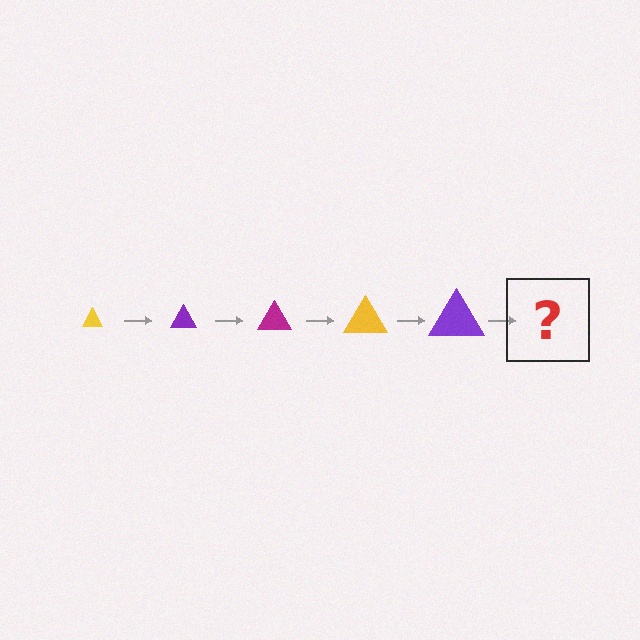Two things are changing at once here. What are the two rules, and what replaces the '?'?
The two rules are that the triangle grows larger each step and the color cycles through yellow, purple, and magenta. The '?' should be a magenta triangle, larger than the previous one.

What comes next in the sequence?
The next element should be a magenta triangle, larger than the previous one.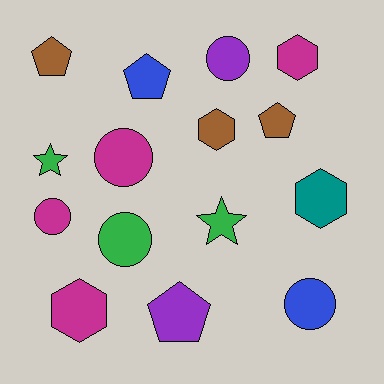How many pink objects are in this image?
There are no pink objects.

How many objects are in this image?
There are 15 objects.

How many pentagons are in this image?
There are 4 pentagons.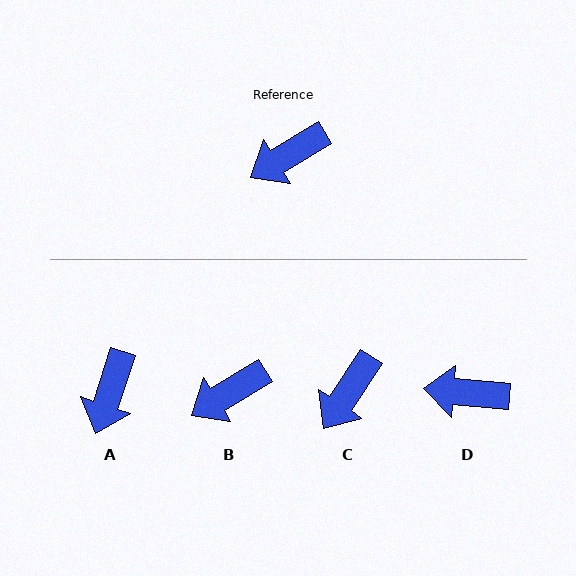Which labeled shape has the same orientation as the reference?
B.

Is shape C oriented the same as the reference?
No, it is off by about 25 degrees.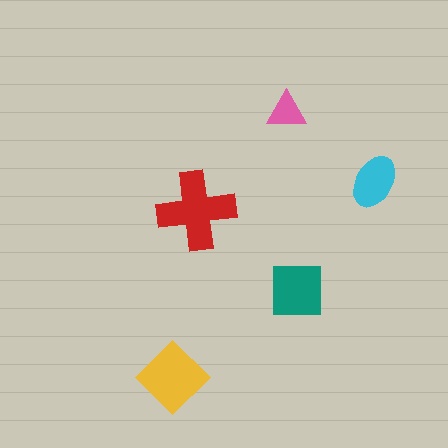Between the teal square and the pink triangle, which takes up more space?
The teal square.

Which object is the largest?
The red cross.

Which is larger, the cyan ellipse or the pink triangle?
The cyan ellipse.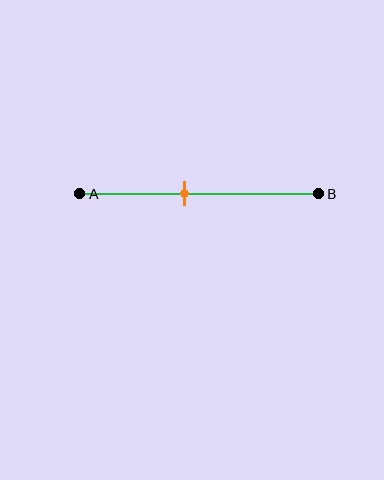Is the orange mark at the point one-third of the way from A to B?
No, the mark is at about 45% from A, not at the 33% one-third point.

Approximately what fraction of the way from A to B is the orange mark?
The orange mark is approximately 45% of the way from A to B.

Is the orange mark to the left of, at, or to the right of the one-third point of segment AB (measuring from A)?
The orange mark is to the right of the one-third point of segment AB.